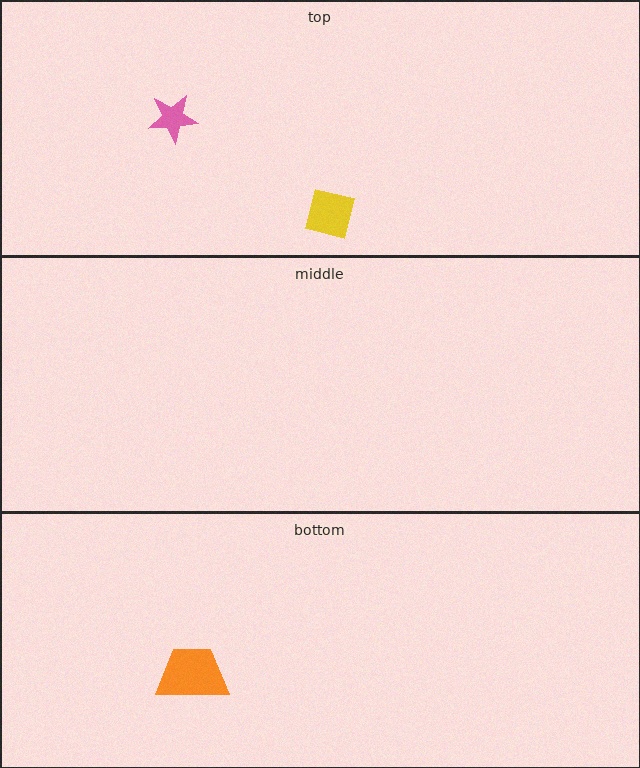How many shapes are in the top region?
2.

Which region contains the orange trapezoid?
The bottom region.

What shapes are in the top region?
The yellow square, the pink star.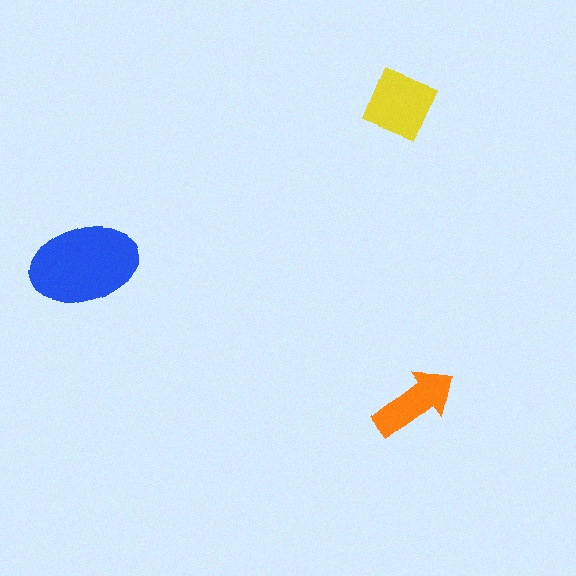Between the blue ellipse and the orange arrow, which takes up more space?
The blue ellipse.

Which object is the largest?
The blue ellipse.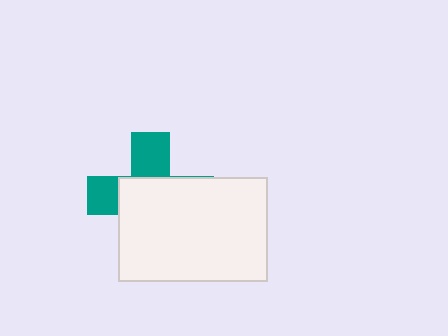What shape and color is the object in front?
The object in front is a white rectangle.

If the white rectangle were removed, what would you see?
You would see the complete teal cross.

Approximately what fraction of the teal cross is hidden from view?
Roughly 63% of the teal cross is hidden behind the white rectangle.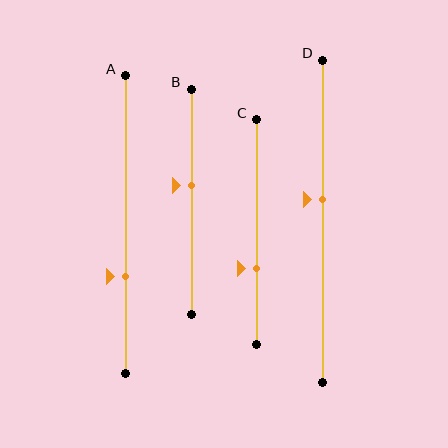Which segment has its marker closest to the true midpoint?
Segment D has its marker closest to the true midpoint.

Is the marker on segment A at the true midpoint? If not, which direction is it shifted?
No, the marker on segment A is shifted downward by about 18% of the segment length.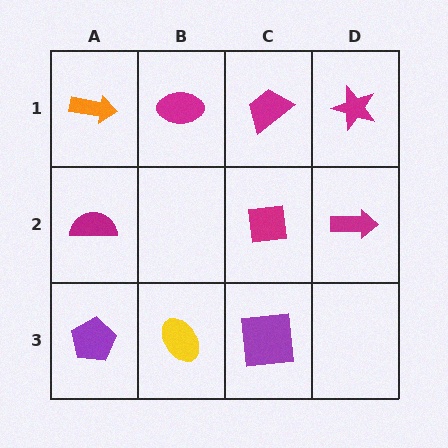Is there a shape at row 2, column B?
No, that cell is empty.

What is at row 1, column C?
A magenta trapezoid.